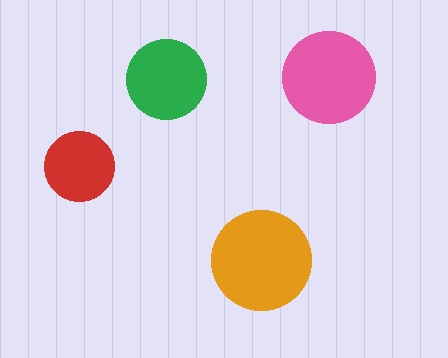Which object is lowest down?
The orange circle is bottommost.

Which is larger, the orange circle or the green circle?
The orange one.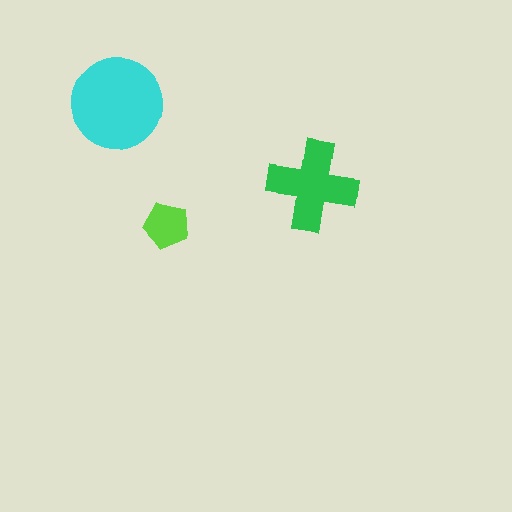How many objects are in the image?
There are 3 objects in the image.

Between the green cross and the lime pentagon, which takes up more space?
The green cross.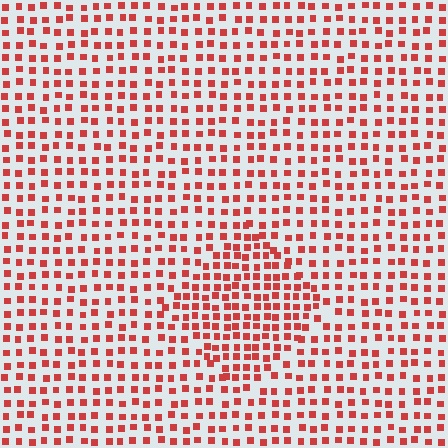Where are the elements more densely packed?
The elements are more densely packed inside the diamond boundary.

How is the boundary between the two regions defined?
The boundary is defined by a change in element density (approximately 1.6x ratio). All elements are the same color, size, and shape.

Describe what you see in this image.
The image contains small red elements arranged at two different densities. A diamond-shaped region is visible where the elements are more densely packed than the surrounding area.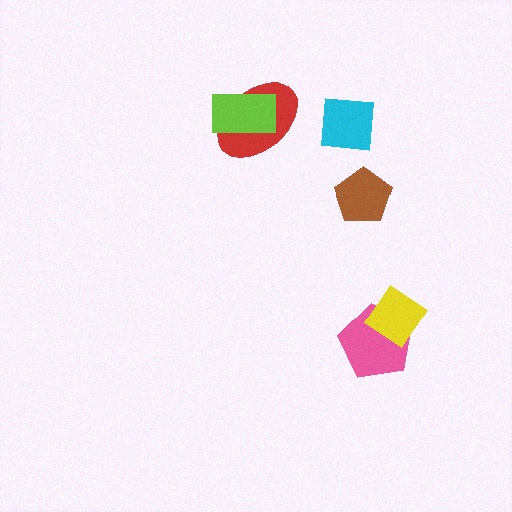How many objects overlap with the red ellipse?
1 object overlaps with the red ellipse.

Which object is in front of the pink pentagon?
The yellow diamond is in front of the pink pentagon.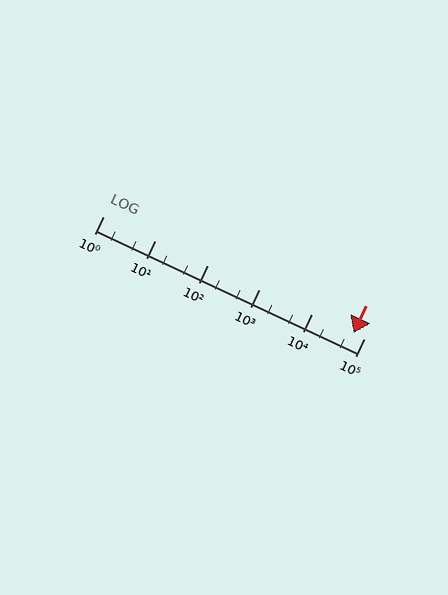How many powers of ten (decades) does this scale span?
The scale spans 5 decades, from 1 to 100000.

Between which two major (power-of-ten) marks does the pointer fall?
The pointer is between 10000 and 100000.